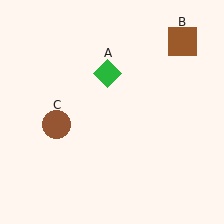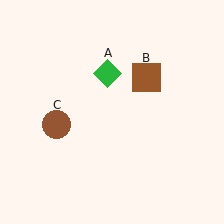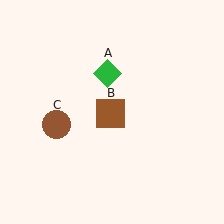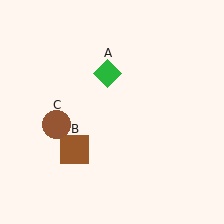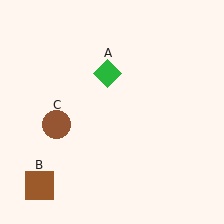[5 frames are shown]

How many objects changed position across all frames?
1 object changed position: brown square (object B).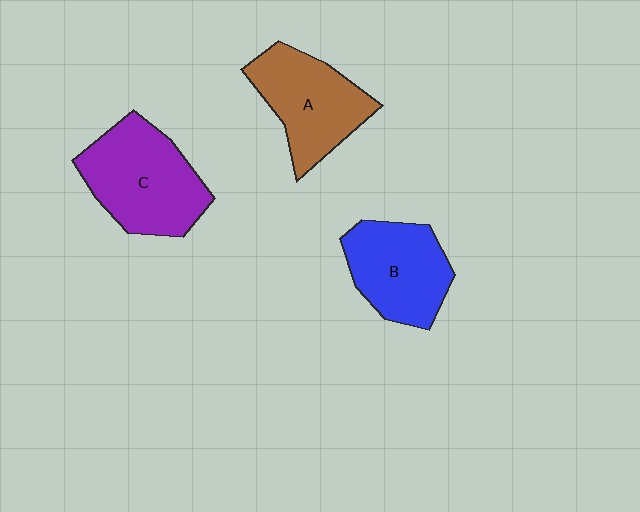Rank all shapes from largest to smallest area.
From largest to smallest: C (purple), A (brown), B (blue).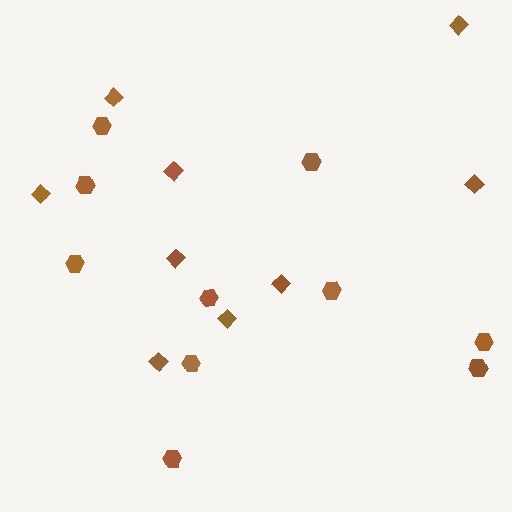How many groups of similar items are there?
There are 2 groups: one group of hexagons (10) and one group of diamonds (9).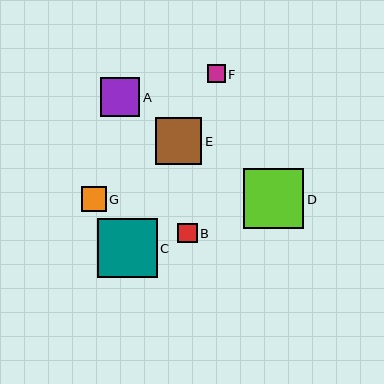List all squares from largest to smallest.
From largest to smallest: D, C, E, A, G, B, F.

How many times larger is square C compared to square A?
Square C is approximately 1.5 times the size of square A.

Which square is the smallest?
Square F is the smallest with a size of approximately 18 pixels.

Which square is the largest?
Square D is the largest with a size of approximately 60 pixels.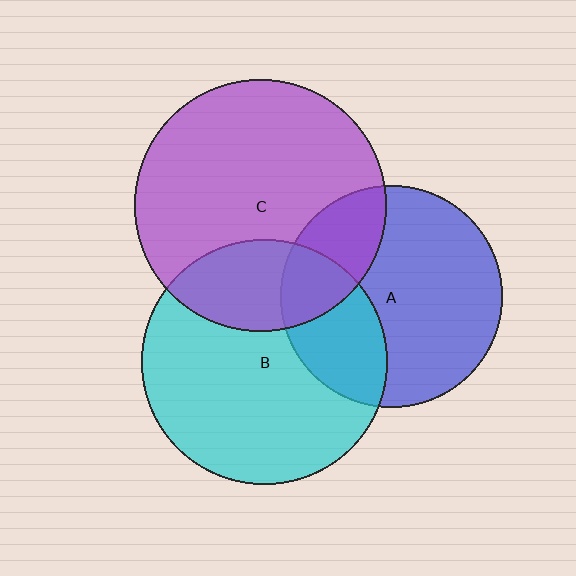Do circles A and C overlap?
Yes.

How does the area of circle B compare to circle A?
Approximately 1.2 times.